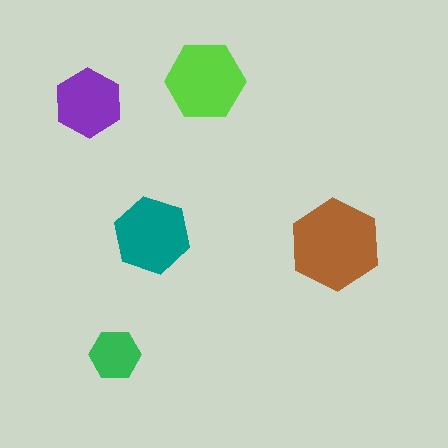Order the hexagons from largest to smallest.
the brown one, the lime one, the teal one, the purple one, the green one.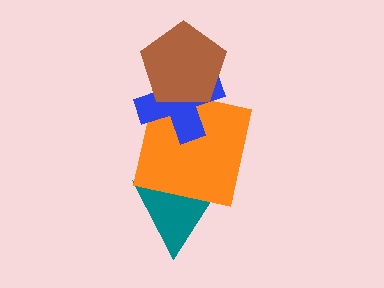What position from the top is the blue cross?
The blue cross is 2nd from the top.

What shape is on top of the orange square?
The blue cross is on top of the orange square.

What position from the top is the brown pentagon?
The brown pentagon is 1st from the top.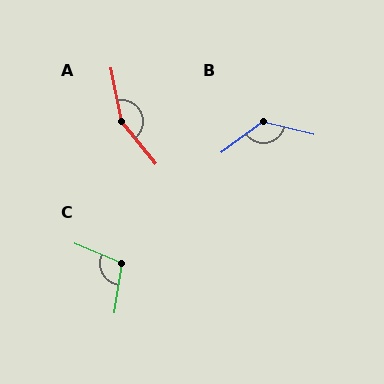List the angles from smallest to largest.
C (104°), B (130°), A (152°).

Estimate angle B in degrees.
Approximately 130 degrees.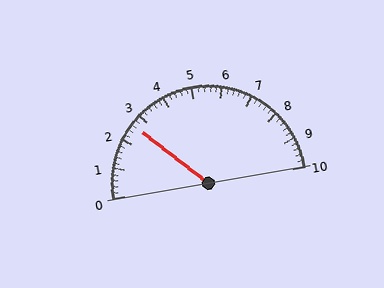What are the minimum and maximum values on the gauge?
The gauge ranges from 0 to 10.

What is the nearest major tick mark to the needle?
The nearest major tick mark is 3.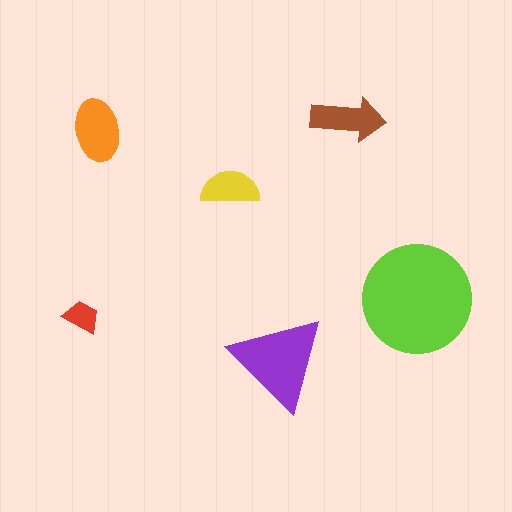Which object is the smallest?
The red trapezoid.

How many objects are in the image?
There are 6 objects in the image.